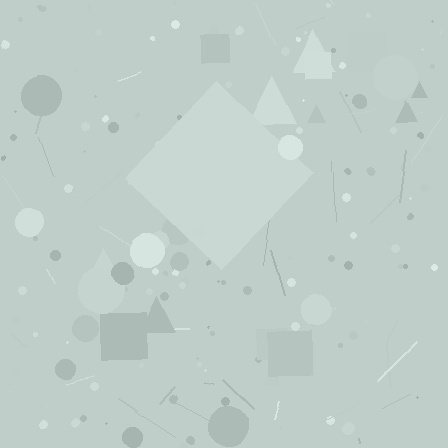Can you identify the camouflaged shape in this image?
The camouflaged shape is a diamond.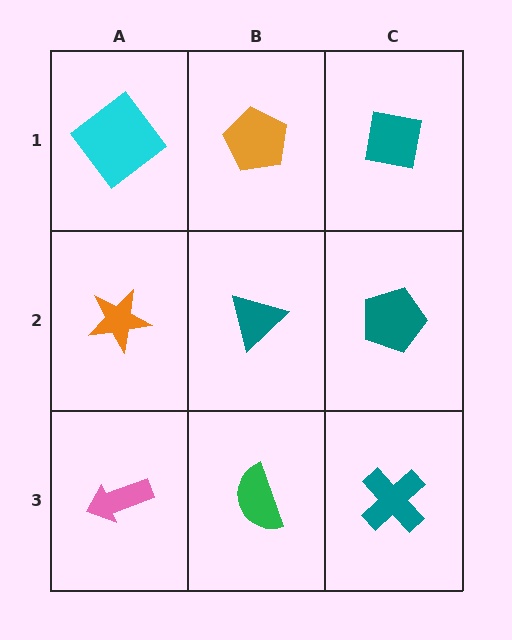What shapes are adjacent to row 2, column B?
An orange pentagon (row 1, column B), a green semicircle (row 3, column B), an orange star (row 2, column A), a teal pentagon (row 2, column C).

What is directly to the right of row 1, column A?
An orange pentagon.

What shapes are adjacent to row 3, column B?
A teal triangle (row 2, column B), a pink arrow (row 3, column A), a teal cross (row 3, column C).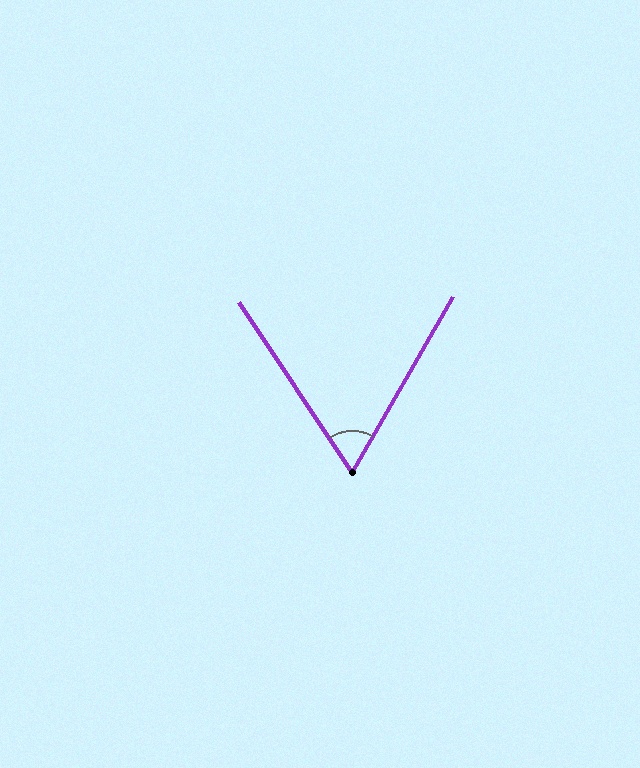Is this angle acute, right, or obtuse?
It is acute.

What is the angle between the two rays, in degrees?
Approximately 63 degrees.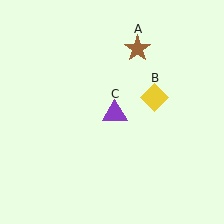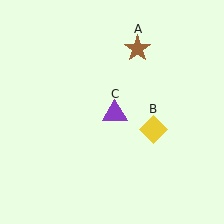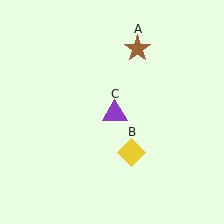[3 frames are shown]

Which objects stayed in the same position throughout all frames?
Brown star (object A) and purple triangle (object C) remained stationary.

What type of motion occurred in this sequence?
The yellow diamond (object B) rotated clockwise around the center of the scene.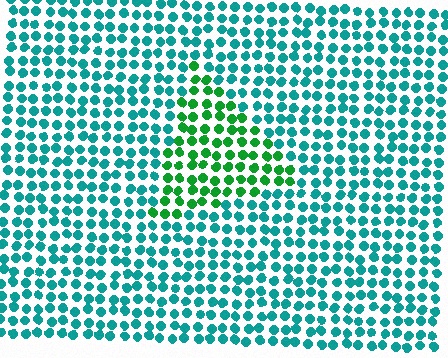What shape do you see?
I see a triangle.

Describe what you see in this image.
The image is filled with small teal elements in a uniform arrangement. A triangle-shaped region is visible where the elements are tinted to a slightly different hue, forming a subtle color boundary.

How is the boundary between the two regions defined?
The boundary is defined purely by a slight shift in hue (about 45 degrees). Spacing, size, and orientation are identical on both sides.